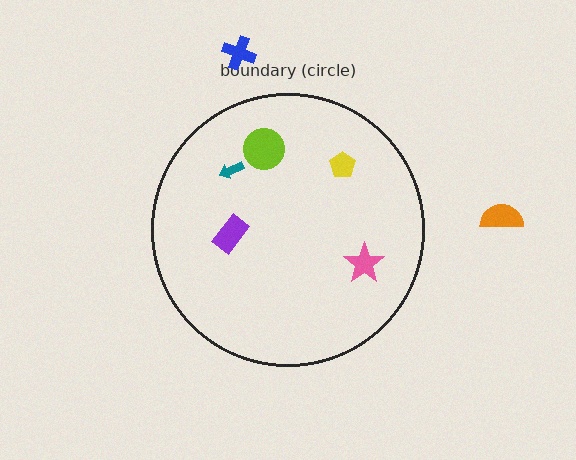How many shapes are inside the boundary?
5 inside, 2 outside.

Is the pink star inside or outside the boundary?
Inside.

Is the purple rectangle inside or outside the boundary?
Inside.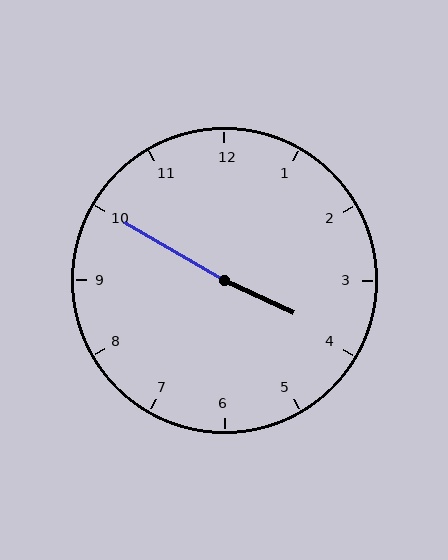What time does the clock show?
3:50.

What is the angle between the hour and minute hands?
Approximately 175 degrees.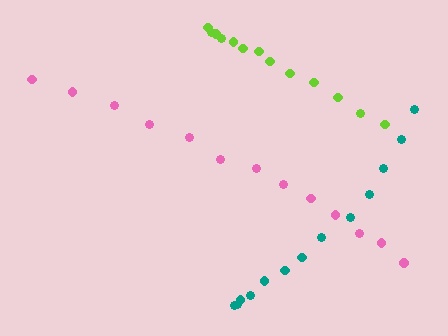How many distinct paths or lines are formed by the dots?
There are 3 distinct paths.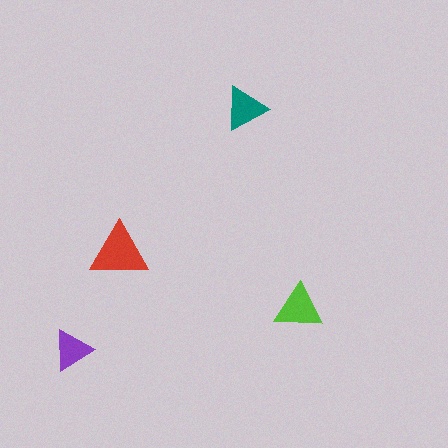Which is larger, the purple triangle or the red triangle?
The red one.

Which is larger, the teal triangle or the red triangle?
The red one.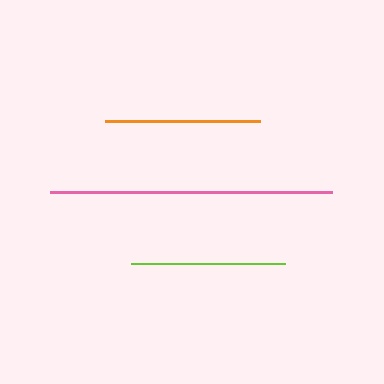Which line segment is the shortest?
The lime line is the shortest at approximately 154 pixels.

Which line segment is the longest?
The pink line is the longest at approximately 282 pixels.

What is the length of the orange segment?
The orange segment is approximately 155 pixels long.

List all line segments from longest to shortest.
From longest to shortest: pink, orange, lime.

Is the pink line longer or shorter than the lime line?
The pink line is longer than the lime line.